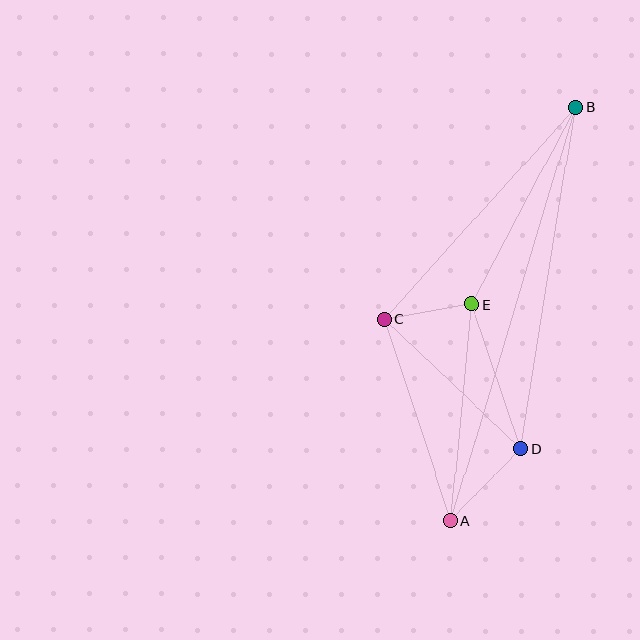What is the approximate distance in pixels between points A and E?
The distance between A and E is approximately 218 pixels.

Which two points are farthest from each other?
Points A and B are farthest from each other.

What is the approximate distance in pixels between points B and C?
The distance between B and C is approximately 286 pixels.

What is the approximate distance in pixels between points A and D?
The distance between A and D is approximately 101 pixels.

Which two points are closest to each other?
Points C and E are closest to each other.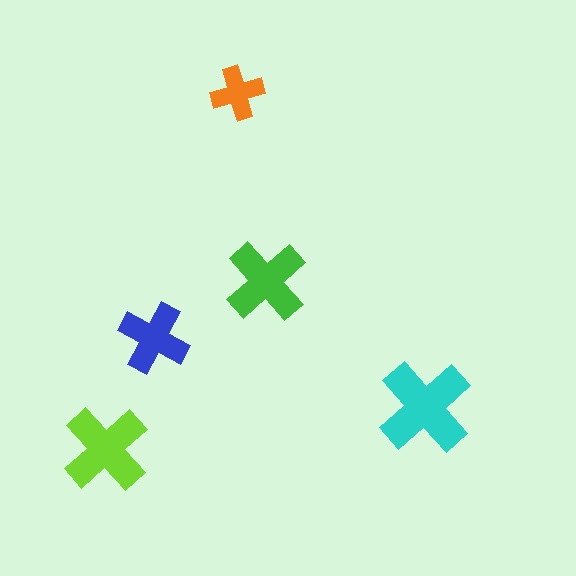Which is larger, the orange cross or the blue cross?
The blue one.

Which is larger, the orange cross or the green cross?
The green one.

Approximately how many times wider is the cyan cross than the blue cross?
About 1.5 times wider.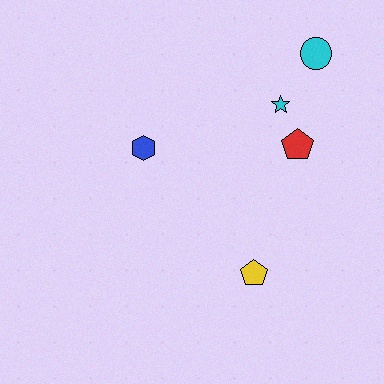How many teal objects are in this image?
There are no teal objects.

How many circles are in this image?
There is 1 circle.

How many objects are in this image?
There are 5 objects.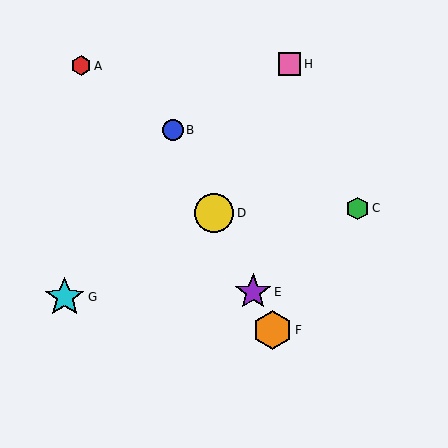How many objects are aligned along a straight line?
4 objects (B, D, E, F) are aligned along a straight line.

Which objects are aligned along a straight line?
Objects B, D, E, F are aligned along a straight line.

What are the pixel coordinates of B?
Object B is at (173, 130).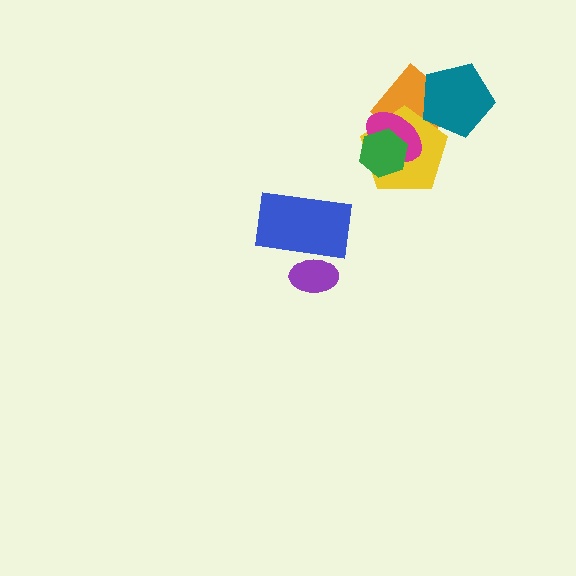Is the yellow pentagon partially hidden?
Yes, it is partially covered by another shape.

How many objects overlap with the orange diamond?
4 objects overlap with the orange diamond.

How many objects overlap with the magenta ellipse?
3 objects overlap with the magenta ellipse.